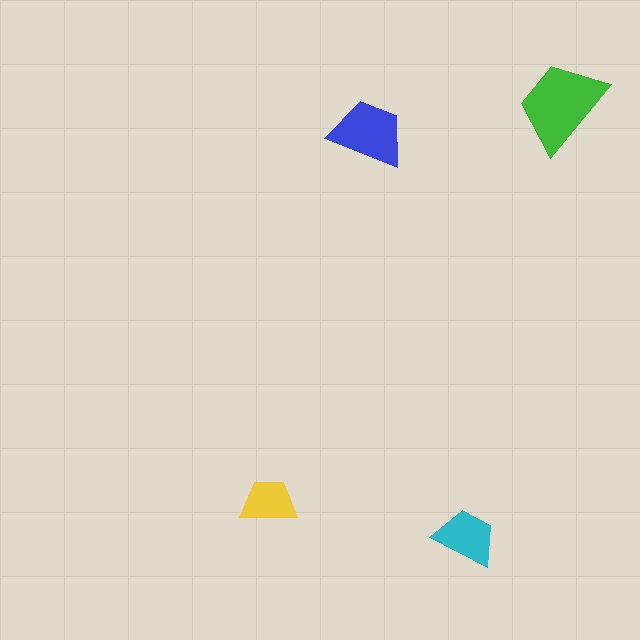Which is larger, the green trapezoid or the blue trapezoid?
The green one.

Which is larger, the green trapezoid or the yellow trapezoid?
The green one.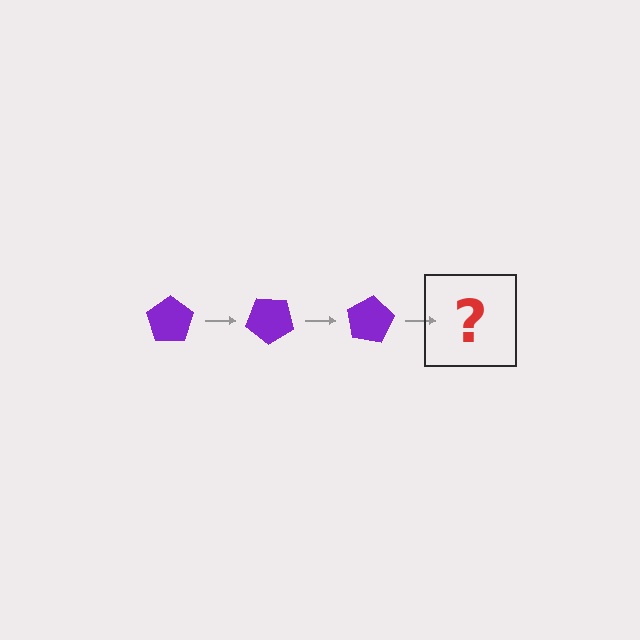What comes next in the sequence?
The next element should be a purple pentagon rotated 120 degrees.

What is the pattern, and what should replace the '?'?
The pattern is that the pentagon rotates 40 degrees each step. The '?' should be a purple pentagon rotated 120 degrees.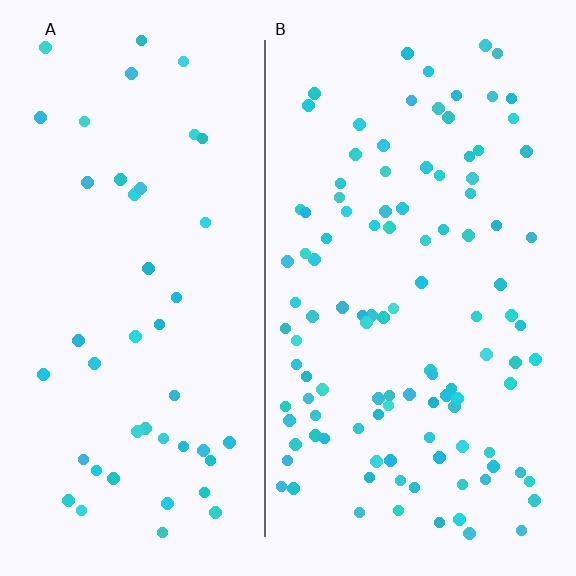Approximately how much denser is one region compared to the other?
Approximately 2.4× — region B over region A.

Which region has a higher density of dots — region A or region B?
B (the right).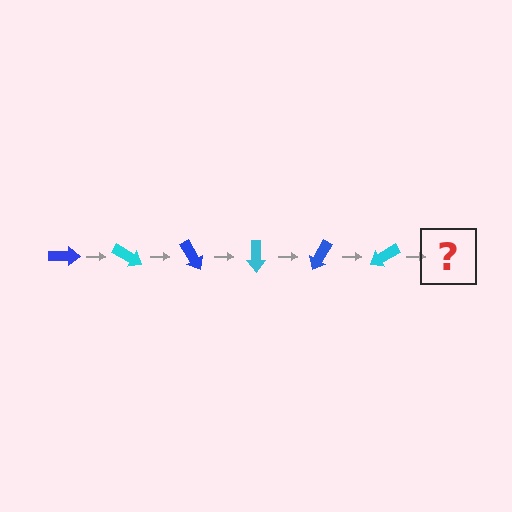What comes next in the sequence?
The next element should be a blue arrow, rotated 180 degrees from the start.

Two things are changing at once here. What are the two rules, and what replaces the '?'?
The two rules are that it rotates 30 degrees each step and the color cycles through blue and cyan. The '?' should be a blue arrow, rotated 180 degrees from the start.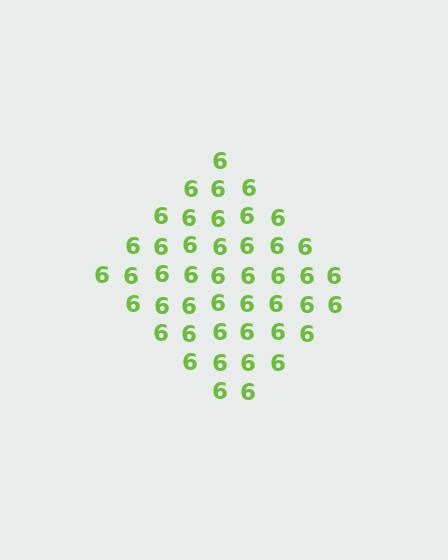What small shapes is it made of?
It is made of small digit 6's.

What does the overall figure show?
The overall figure shows a diamond.